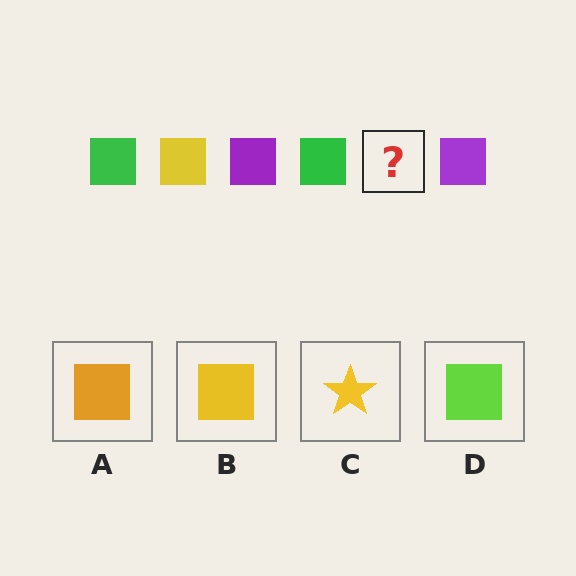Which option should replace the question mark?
Option B.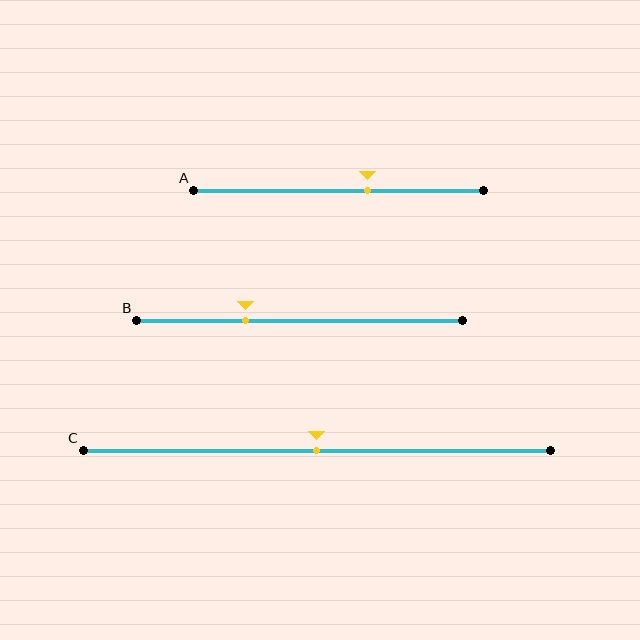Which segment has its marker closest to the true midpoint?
Segment C has its marker closest to the true midpoint.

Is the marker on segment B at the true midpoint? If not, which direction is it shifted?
No, the marker on segment B is shifted to the left by about 17% of the segment length.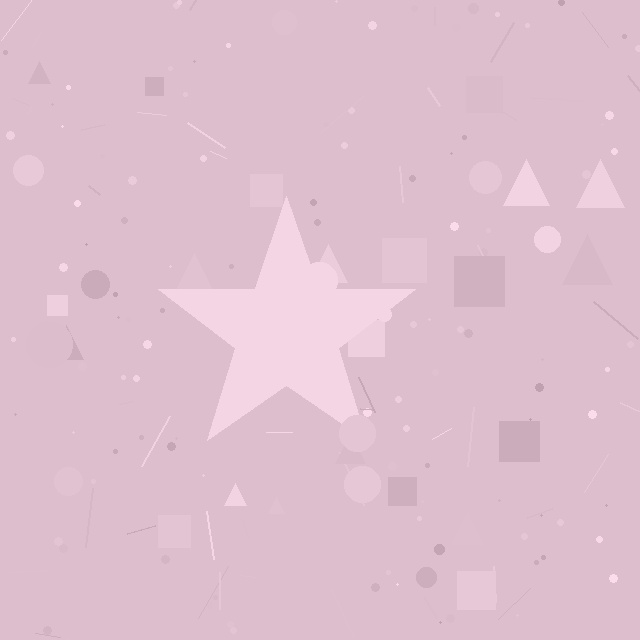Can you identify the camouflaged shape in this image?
The camouflaged shape is a star.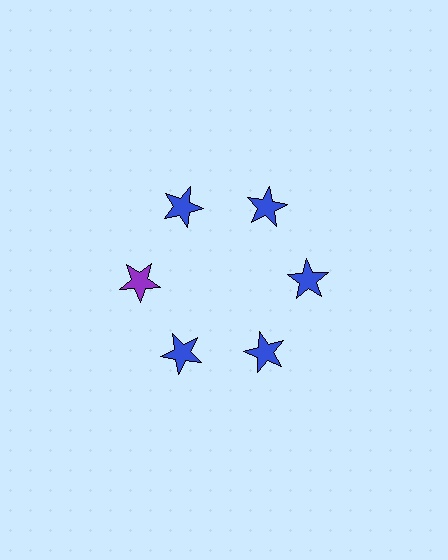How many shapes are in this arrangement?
There are 6 shapes arranged in a ring pattern.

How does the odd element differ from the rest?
It has a different color: purple instead of blue.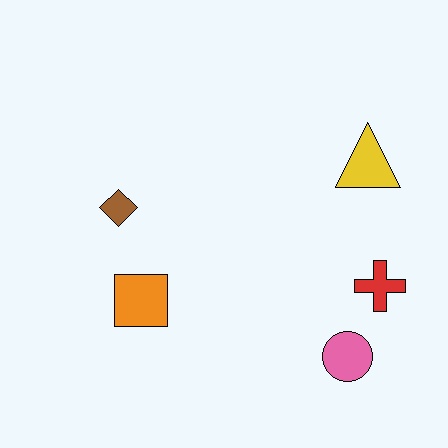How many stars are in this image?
There are no stars.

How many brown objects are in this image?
There is 1 brown object.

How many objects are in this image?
There are 5 objects.